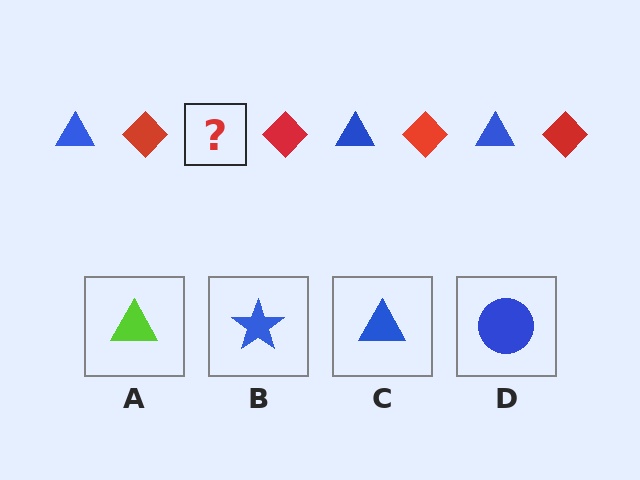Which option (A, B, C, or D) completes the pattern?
C.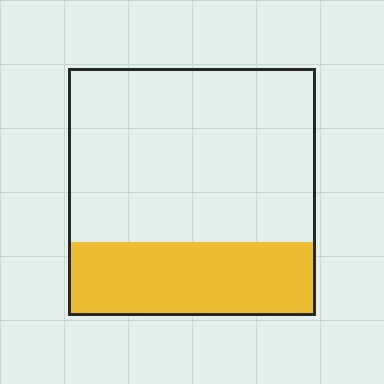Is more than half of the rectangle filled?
No.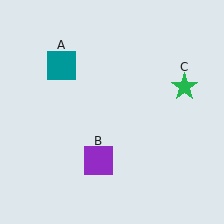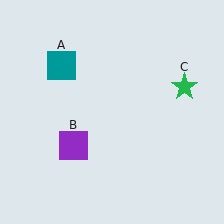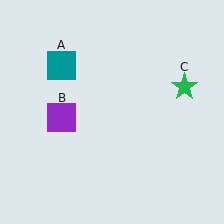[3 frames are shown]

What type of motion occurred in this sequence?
The purple square (object B) rotated clockwise around the center of the scene.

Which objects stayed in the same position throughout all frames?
Teal square (object A) and green star (object C) remained stationary.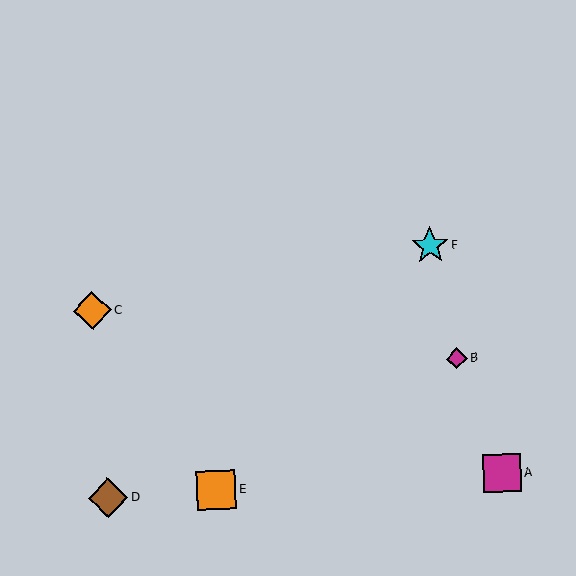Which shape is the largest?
The orange square (labeled E) is the largest.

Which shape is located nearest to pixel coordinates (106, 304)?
The orange diamond (labeled C) at (92, 310) is nearest to that location.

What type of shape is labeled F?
Shape F is a cyan star.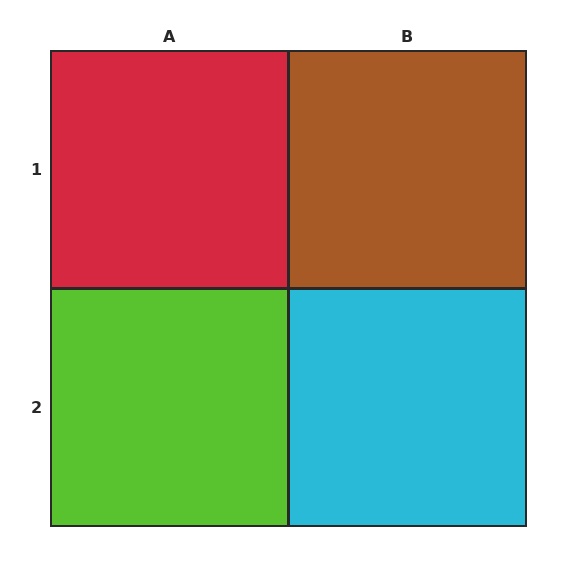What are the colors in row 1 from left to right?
Red, brown.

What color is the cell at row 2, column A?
Lime.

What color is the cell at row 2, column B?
Cyan.